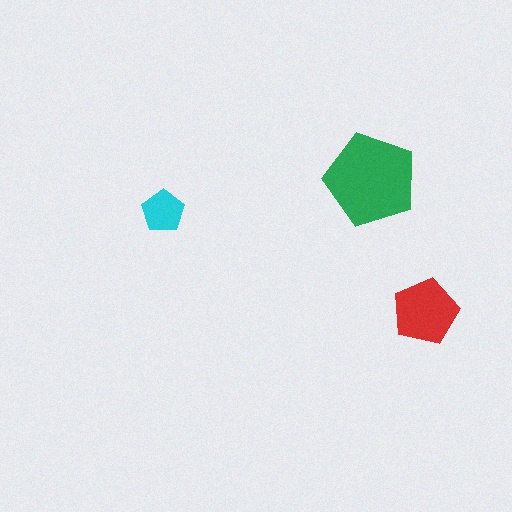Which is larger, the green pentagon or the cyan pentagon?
The green one.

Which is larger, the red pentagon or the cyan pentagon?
The red one.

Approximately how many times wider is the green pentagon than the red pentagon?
About 1.5 times wider.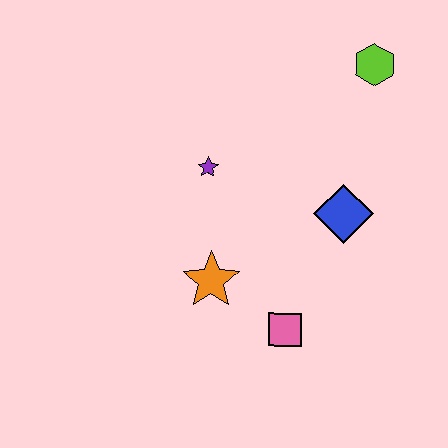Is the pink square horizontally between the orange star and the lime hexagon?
Yes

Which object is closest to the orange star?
The pink square is closest to the orange star.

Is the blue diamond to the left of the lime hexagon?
Yes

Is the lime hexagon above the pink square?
Yes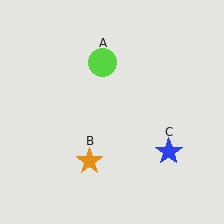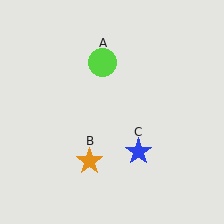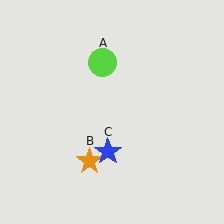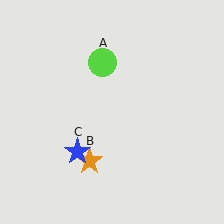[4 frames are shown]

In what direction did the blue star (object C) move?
The blue star (object C) moved left.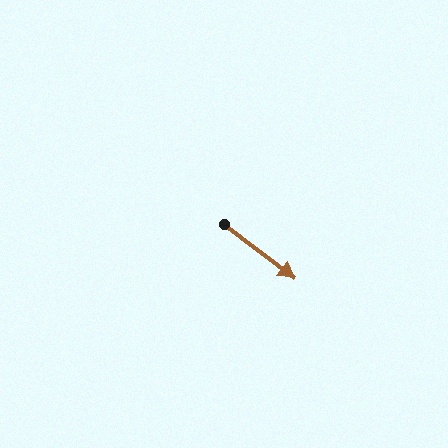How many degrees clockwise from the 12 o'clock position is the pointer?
Approximately 127 degrees.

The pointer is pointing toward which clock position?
Roughly 4 o'clock.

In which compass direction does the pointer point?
Southeast.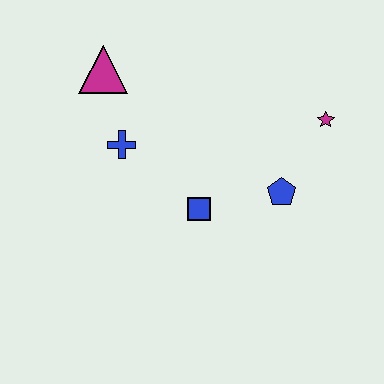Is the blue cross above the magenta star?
No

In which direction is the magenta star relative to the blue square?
The magenta star is to the right of the blue square.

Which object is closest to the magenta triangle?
The blue cross is closest to the magenta triangle.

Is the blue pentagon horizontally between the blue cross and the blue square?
No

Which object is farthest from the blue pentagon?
The magenta triangle is farthest from the blue pentagon.